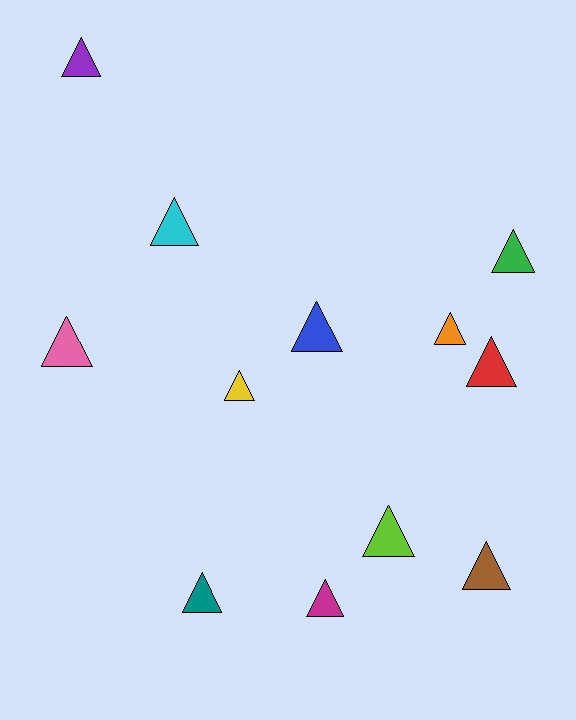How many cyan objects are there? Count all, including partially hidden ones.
There is 1 cyan object.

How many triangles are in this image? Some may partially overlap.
There are 12 triangles.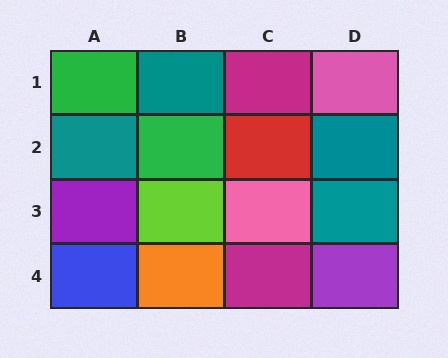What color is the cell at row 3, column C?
Pink.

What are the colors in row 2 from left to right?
Teal, green, red, teal.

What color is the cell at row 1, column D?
Pink.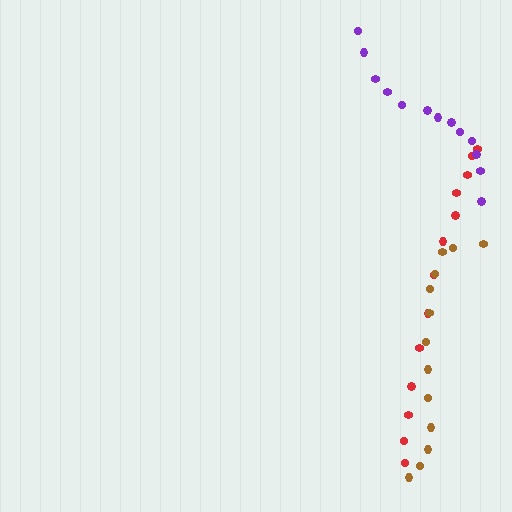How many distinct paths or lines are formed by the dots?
There are 3 distinct paths.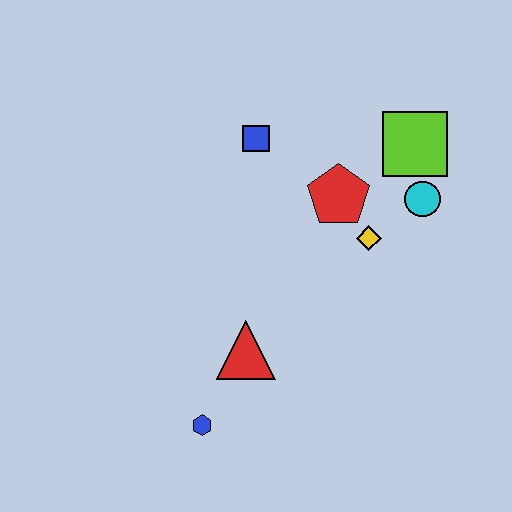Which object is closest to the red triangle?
The blue hexagon is closest to the red triangle.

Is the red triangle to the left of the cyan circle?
Yes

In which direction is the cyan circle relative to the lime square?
The cyan circle is below the lime square.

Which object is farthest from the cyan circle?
The blue hexagon is farthest from the cyan circle.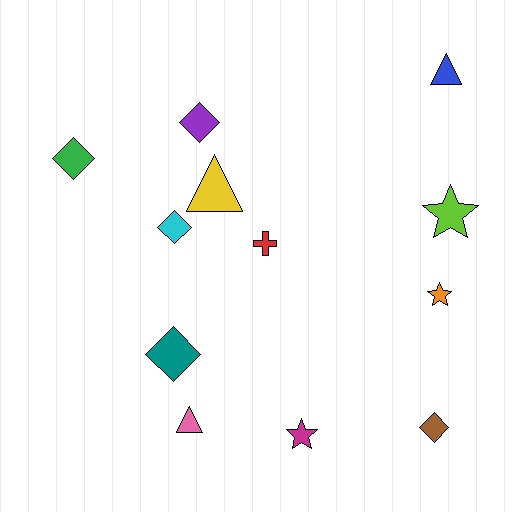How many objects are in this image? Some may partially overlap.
There are 12 objects.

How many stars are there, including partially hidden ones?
There are 3 stars.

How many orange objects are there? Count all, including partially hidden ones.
There is 1 orange object.